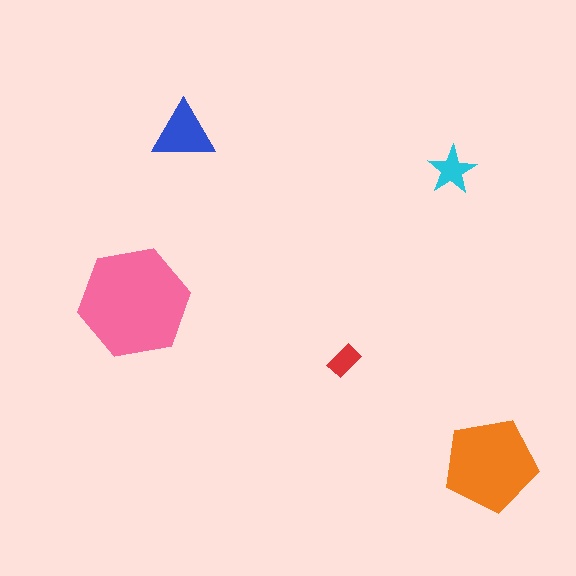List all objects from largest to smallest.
The pink hexagon, the orange pentagon, the blue triangle, the cyan star, the red rectangle.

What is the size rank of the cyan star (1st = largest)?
4th.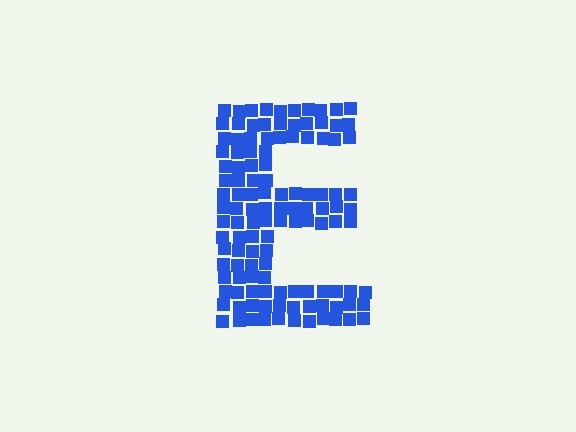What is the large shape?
The large shape is the letter E.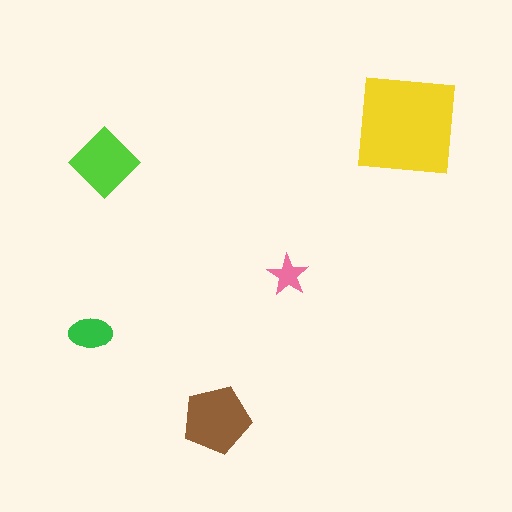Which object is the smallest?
The pink star.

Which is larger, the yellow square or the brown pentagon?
The yellow square.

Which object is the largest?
The yellow square.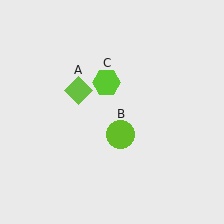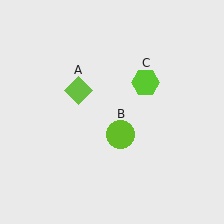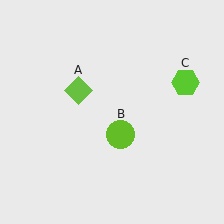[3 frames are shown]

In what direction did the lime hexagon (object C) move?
The lime hexagon (object C) moved right.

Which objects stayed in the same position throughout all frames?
Lime diamond (object A) and lime circle (object B) remained stationary.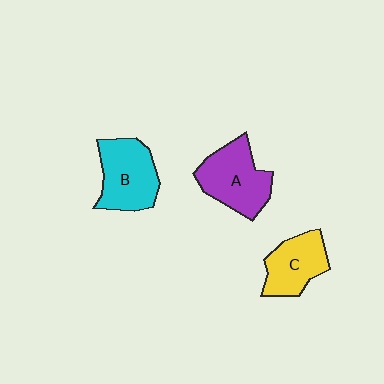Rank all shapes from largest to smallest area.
From largest to smallest: A (purple), B (cyan), C (yellow).